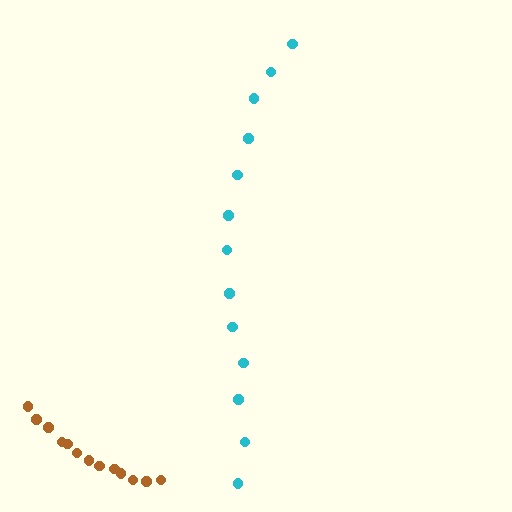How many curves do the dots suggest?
There are 2 distinct paths.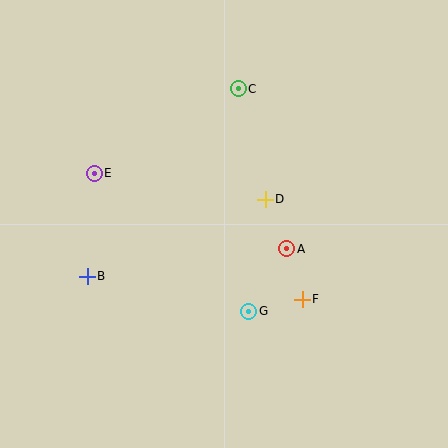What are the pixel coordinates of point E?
Point E is at (94, 173).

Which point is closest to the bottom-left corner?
Point B is closest to the bottom-left corner.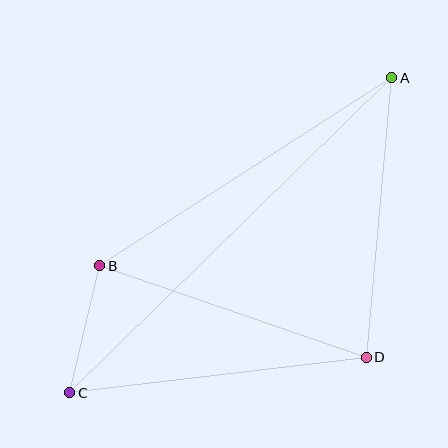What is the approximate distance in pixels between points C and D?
The distance between C and D is approximately 298 pixels.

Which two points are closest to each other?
Points B and C are closest to each other.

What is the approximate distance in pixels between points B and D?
The distance between B and D is approximately 282 pixels.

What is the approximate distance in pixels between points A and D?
The distance between A and D is approximately 281 pixels.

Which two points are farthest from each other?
Points A and C are farthest from each other.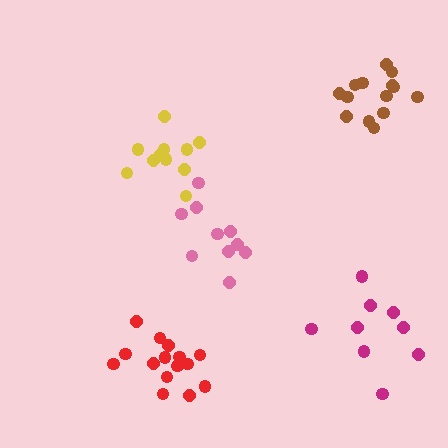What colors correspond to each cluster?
The clusters are colored: yellow, red, magenta, pink, brown.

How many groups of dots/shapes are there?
There are 5 groups.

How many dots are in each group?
Group 1: 11 dots, Group 2: 15 dots, Group 3: 9 dots, Group 4: 10 dots, Group 5: 14 dots (59 total).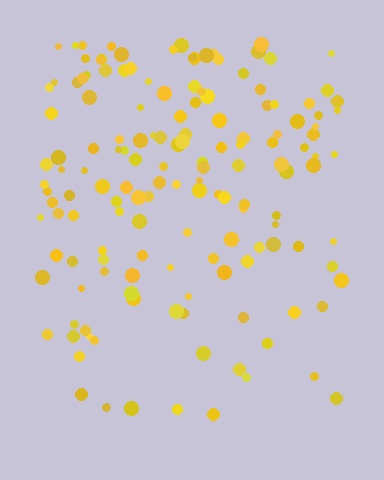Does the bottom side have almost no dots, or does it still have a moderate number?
Still a moderate number, just noticeably fewer than the top.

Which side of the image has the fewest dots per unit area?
The bottom.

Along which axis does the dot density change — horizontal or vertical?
Vertical.